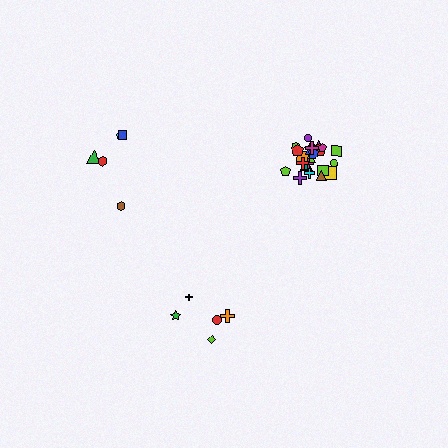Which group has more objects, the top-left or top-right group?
The top-right group.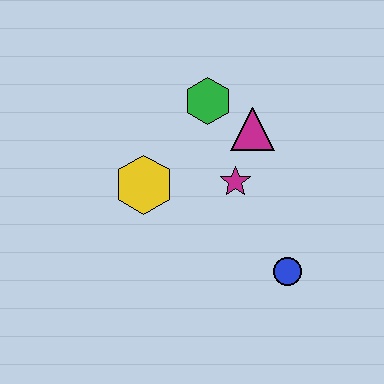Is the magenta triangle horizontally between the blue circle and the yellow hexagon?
Yes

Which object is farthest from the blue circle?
The green hexagon is farthest from the blue circle.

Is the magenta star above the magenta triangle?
No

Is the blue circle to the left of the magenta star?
No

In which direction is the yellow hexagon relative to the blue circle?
The yellow hexagon is to the left of the blue circle.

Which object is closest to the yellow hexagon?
The magenta star is closest to the yellow hexagon.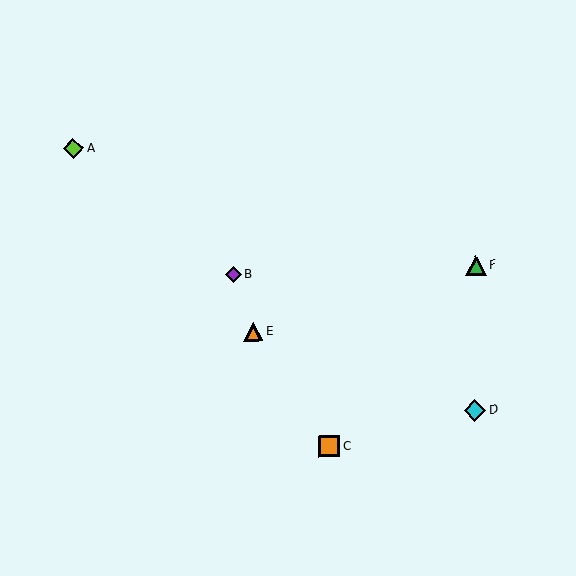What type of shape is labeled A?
Shape A is a lime diamond.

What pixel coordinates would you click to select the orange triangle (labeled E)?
Click at (253, 331) to select the orange triangle E.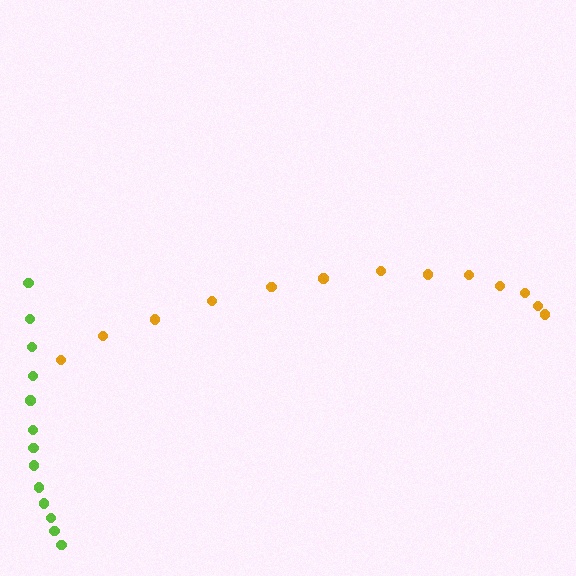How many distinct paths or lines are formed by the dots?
There are 2 distinct paths.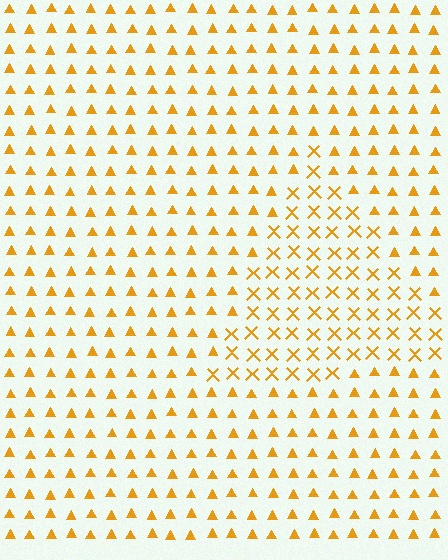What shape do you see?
I see a triangle.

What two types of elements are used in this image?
The image uses X marks inside the triangle region and triangles outside it.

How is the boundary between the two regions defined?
The boundary is defined by a change in element shape: X marks inside vs. triangles outside. All elements share the same color and spacing.